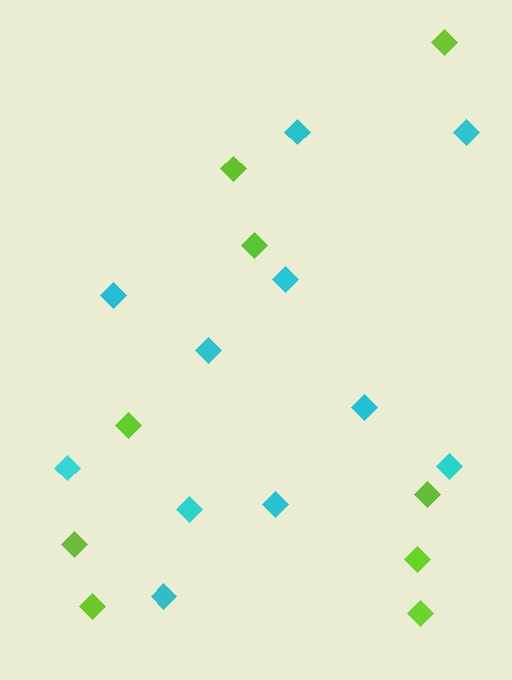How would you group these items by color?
There are 2 groups: one group of cyan diamonds (11) and one group of lime diamonds (9).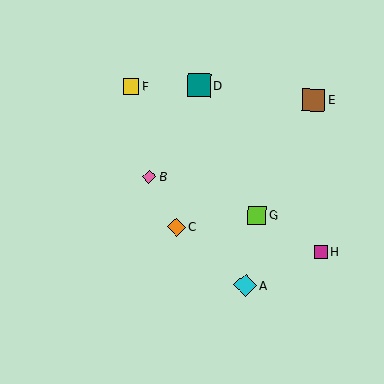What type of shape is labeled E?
Shape E is a brown square.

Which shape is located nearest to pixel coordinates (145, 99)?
The yellow square (labeled F) at (131, 87) is nearest to that location.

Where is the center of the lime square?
The center of the lime square is at (257, 215).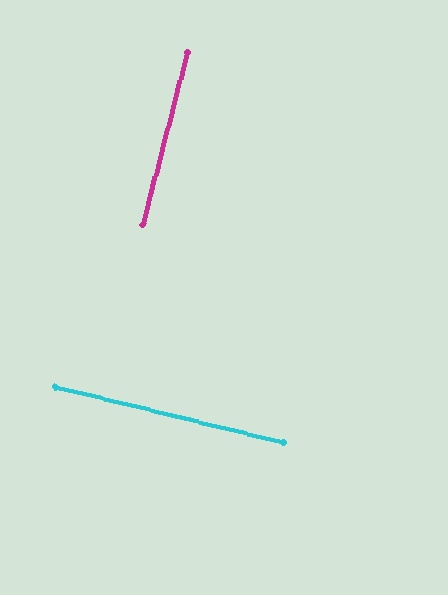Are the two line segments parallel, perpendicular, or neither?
Perpendicular — they meet at approximately 89°.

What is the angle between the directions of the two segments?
Approximately 89 degrees.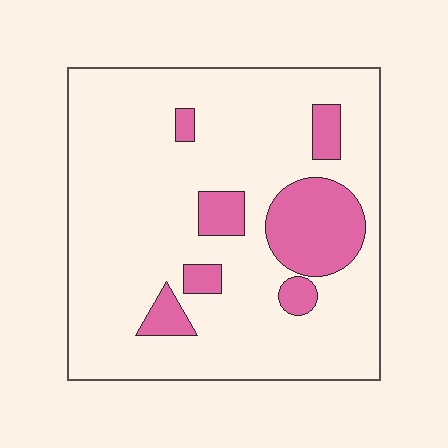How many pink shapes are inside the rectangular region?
7.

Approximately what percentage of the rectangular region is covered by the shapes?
Approximately 15%.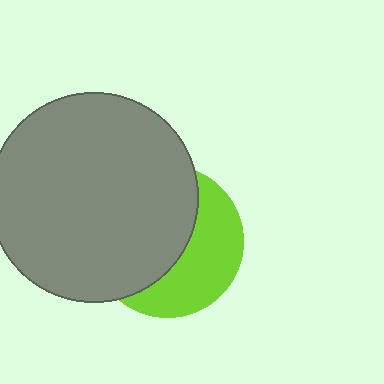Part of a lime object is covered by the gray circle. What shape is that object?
It is a circle.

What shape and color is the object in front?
The object in front is a gray circle.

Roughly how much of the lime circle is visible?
A small part of it is visible (roughly 42%).